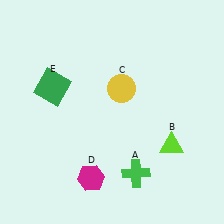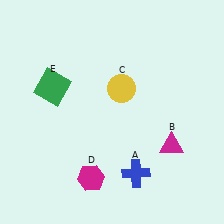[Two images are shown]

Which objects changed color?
A changed from green to blue. B changed from lime to magenta.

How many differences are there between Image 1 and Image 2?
There are 2 differences between the two images.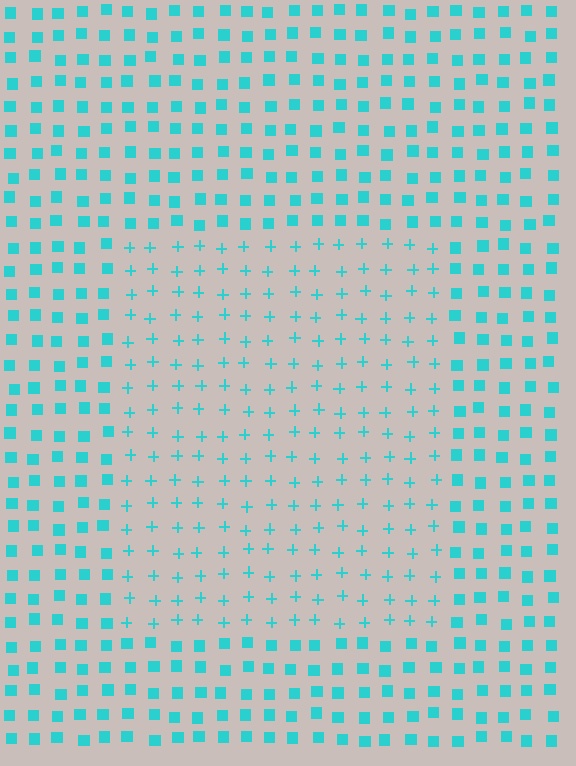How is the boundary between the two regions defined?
The boundary is defined by a change in element shape: plus signs inside vs. squares outside. All elements share the same color and spacing.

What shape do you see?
I see a rectangle.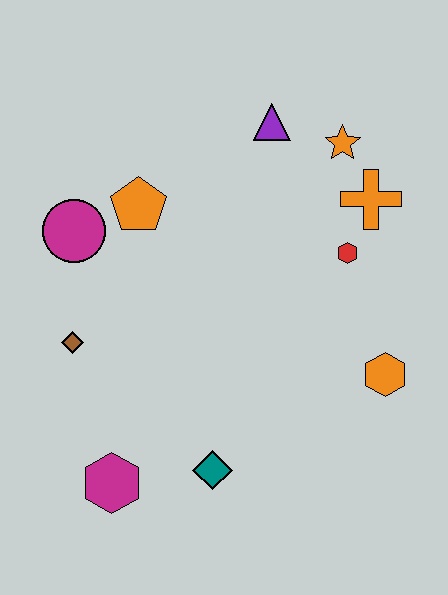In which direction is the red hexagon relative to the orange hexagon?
The red hexagon is above the orange hexagon.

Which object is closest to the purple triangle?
The orange star is closest to the purple triangle.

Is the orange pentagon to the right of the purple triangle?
No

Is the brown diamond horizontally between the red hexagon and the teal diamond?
No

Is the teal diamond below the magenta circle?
Yes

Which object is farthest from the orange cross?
The magenta hexagon is farthest from the orange cross.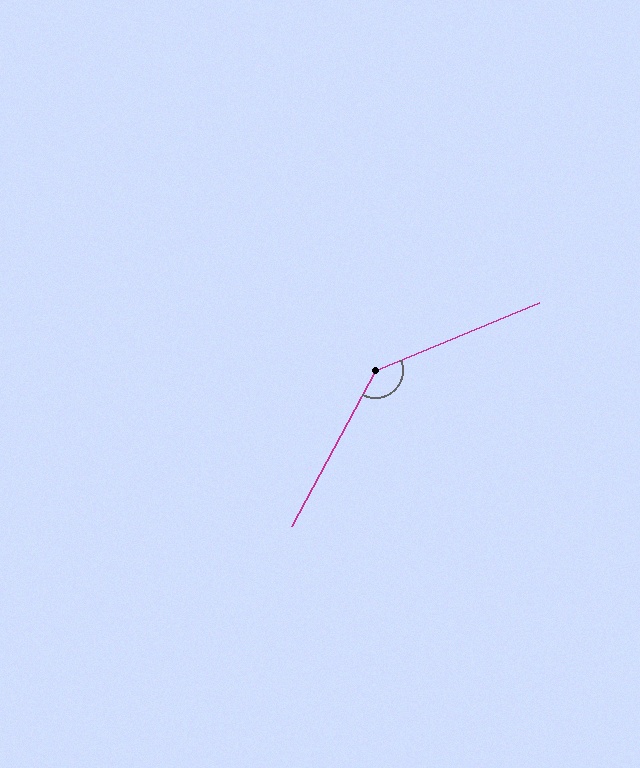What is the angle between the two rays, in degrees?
Approximately 141 degrees.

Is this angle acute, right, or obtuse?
It is obtuse.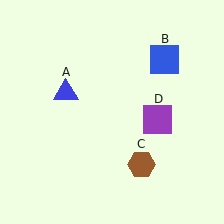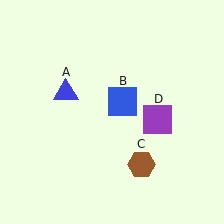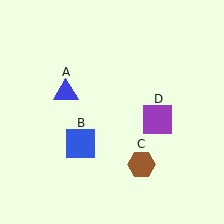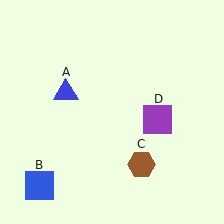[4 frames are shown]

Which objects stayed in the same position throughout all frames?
Blue triangle (object A) and brown hexagon (object C) and purple square (object D) remained stationary.